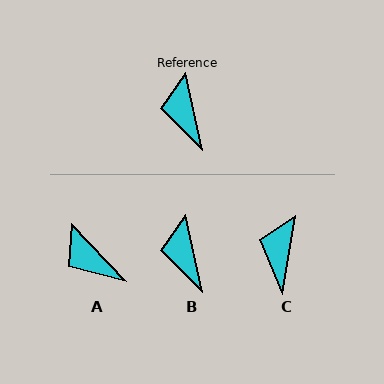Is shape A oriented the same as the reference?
No, it is off by about 31 degrees.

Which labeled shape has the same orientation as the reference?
B.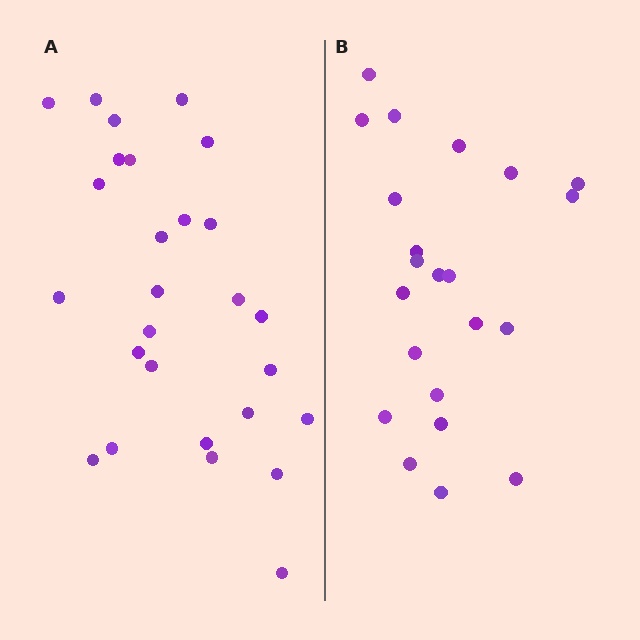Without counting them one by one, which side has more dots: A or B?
Region A (the left region) has more dots.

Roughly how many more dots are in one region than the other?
Region A has about 5 more dots than region B.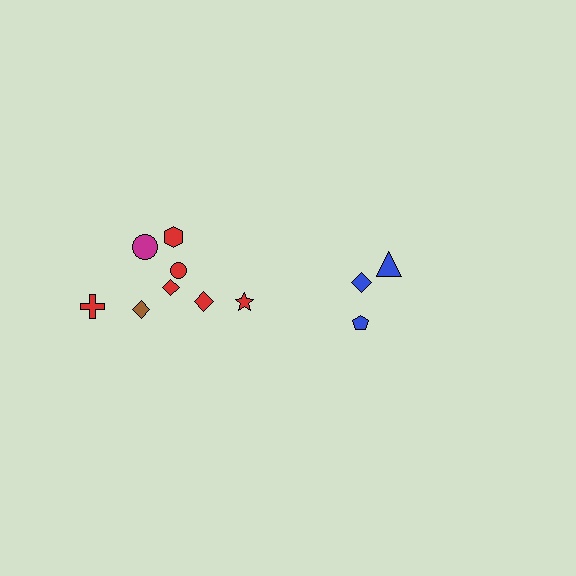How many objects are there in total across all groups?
There are 11 objects.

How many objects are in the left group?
There are 8 objects.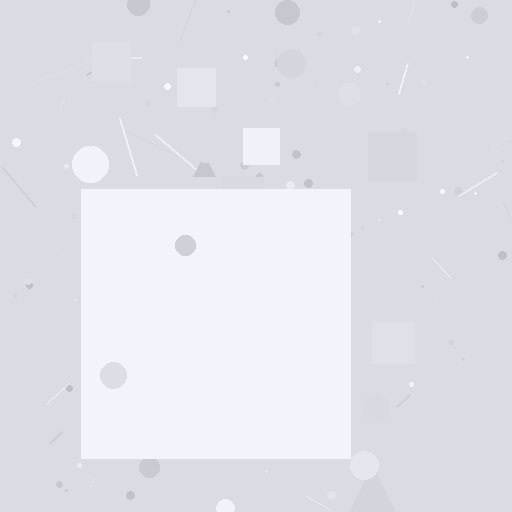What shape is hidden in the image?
A square is hidden in the image.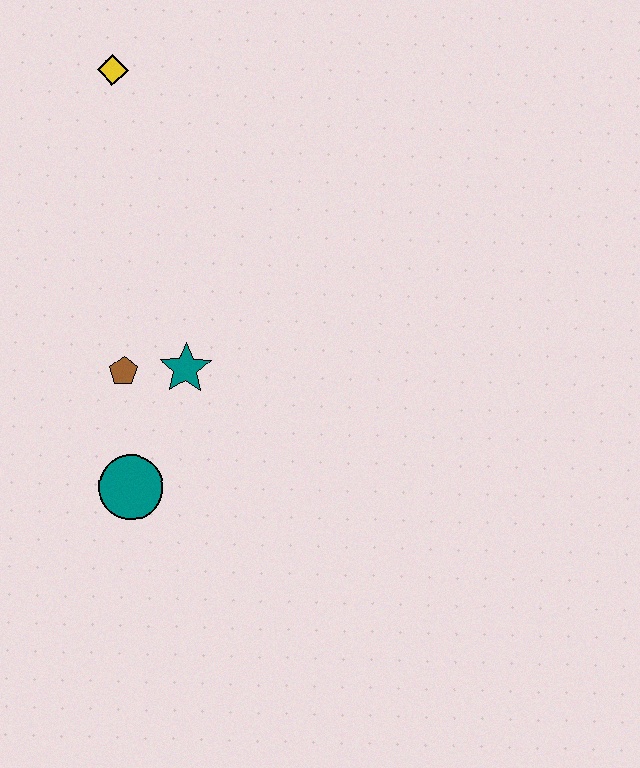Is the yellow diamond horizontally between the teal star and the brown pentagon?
No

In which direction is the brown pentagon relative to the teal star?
The brown pentagon is to the left of the teal star.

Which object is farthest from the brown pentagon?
The yellow diamond is farthest from the brown pentagon.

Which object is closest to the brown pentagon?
The teal star is closest to the brown pentagon.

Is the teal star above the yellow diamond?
No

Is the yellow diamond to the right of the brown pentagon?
No